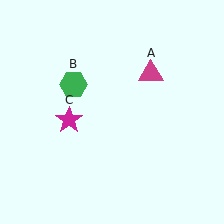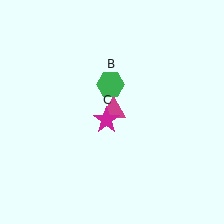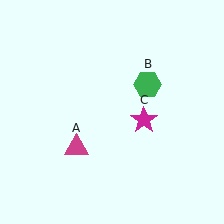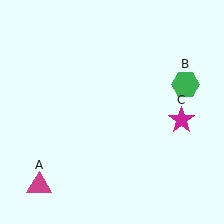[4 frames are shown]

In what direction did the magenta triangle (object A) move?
The magenta triangle (object A) moved down and to the left.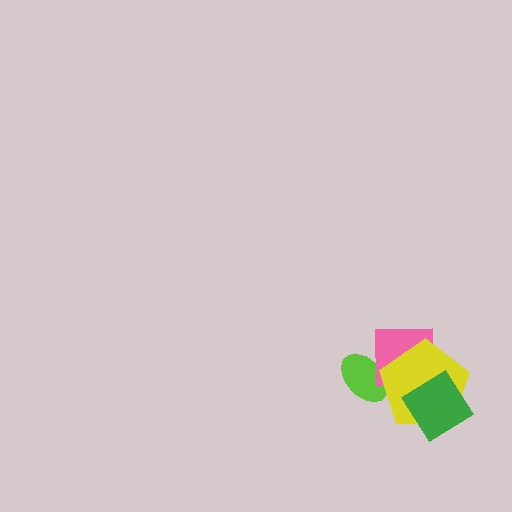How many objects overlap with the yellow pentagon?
3 objects overlap with the yellow pentagon.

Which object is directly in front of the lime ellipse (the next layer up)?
The pink square is directly in front of the lime ellipse.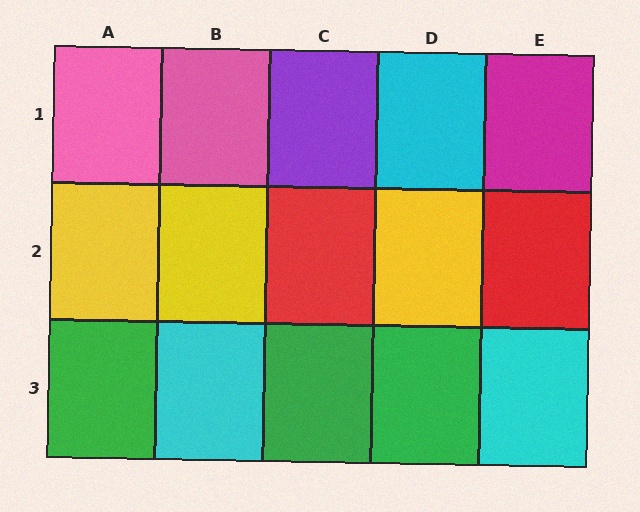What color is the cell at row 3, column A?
Green.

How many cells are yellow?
3 cells are yellow.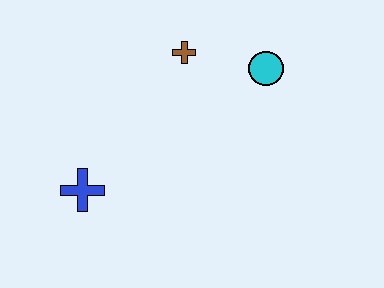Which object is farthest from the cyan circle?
The blue cross is farthest from the cyan circle.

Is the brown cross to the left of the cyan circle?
Yes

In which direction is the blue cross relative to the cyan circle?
The blue cross is to the left of the cyan circle.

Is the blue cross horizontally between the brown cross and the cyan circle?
No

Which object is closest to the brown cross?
The cyan circle is closest to the brown cross.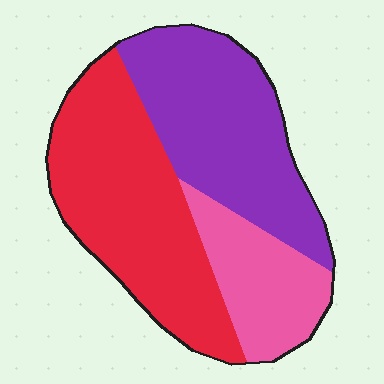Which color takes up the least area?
Pink, at roughly 20%.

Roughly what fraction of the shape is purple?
Purple takes up about three eighths (3/8) of the shape.